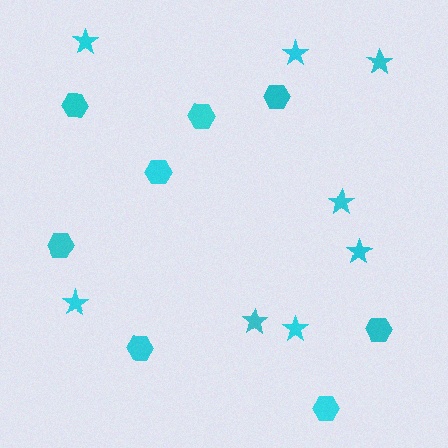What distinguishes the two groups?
There are 2 groups: one group of stars (8) and one group of hexagons (8).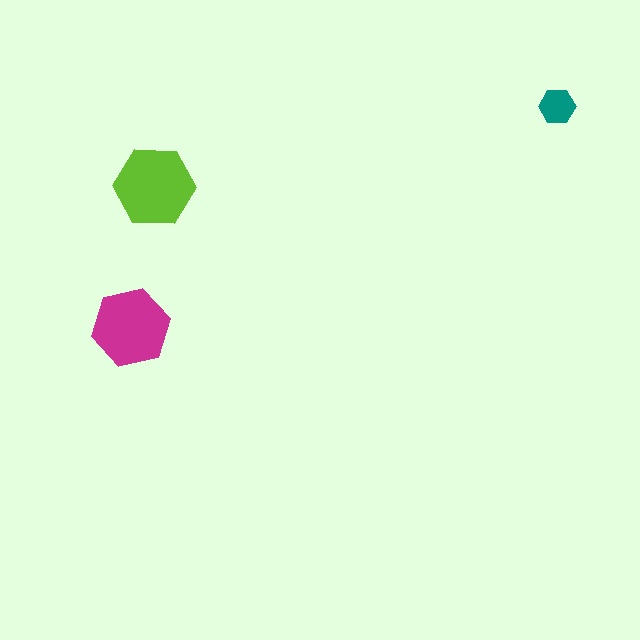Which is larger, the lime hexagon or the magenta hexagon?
The lime one.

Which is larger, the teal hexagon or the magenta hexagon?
The magenta one.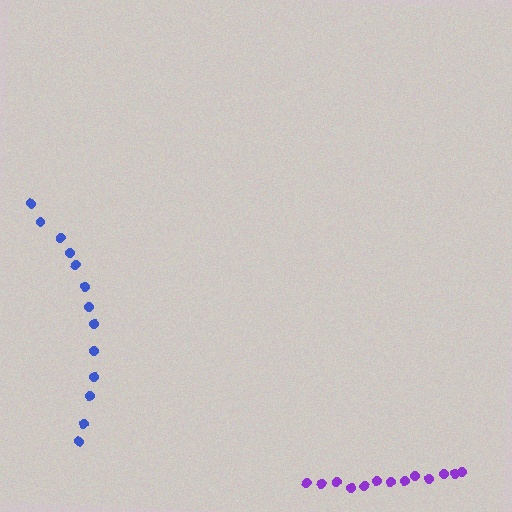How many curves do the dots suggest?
There are 2 distinct paths.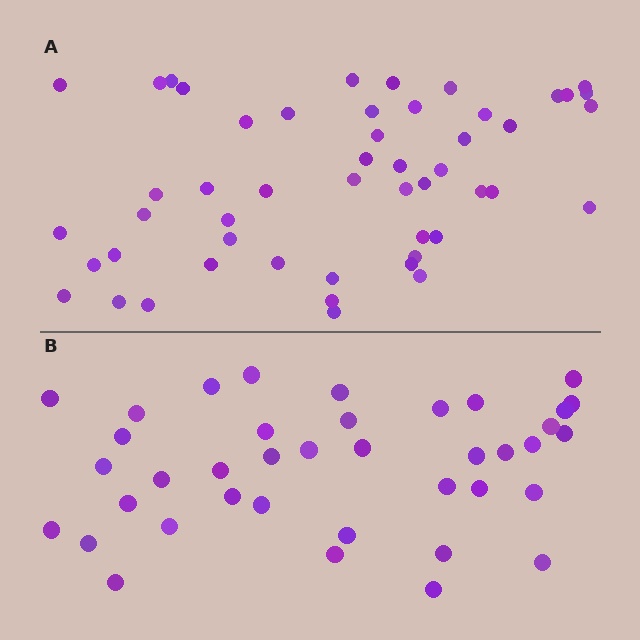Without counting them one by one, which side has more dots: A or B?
Region A (the top region) has more dots.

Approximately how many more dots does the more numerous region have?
Region A has roughly 12 or so more dots than region B.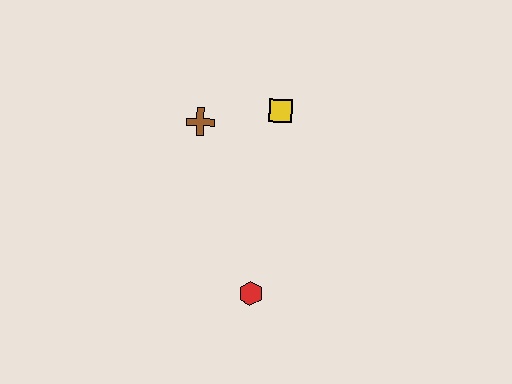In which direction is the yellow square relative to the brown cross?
The yellow square is to the right of the brown cross.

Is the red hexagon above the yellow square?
No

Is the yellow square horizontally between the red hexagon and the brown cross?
No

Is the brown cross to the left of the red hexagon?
Yes